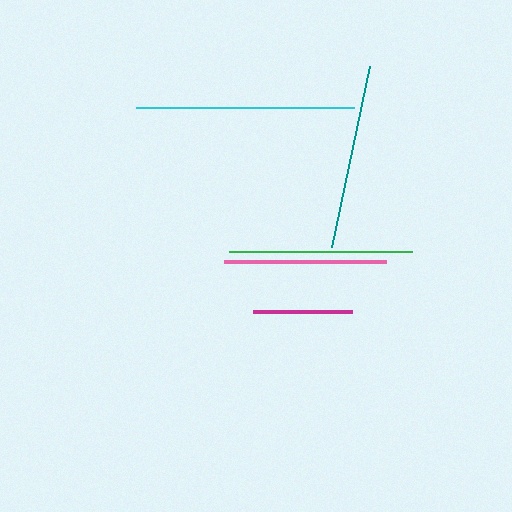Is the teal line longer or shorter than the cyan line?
The cyan line is longer than the teal line.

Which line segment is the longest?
The cyan line is the longest at approximately 218 pixels.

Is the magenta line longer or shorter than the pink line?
The pink line is longer than the magenta line.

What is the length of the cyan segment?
The cyan segment is approximately 218 pixels long.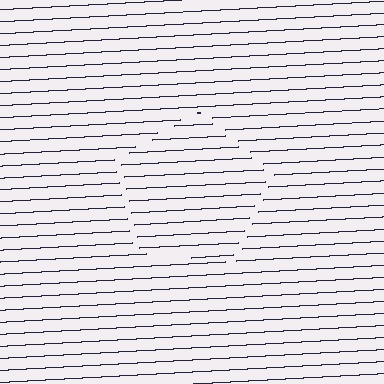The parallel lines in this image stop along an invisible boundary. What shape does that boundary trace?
An illusory pentagon. The interior of the shape contains the same grating, shifted by half a period — the contour is defined by the phase discontinuity where line-ends from the inner and outer gratings abut.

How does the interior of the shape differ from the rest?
The interior of the shape contains the same grating, shifted by half a period — the contour is defined by the phase discontinuity where line-ends from the inner and outer gratings abut.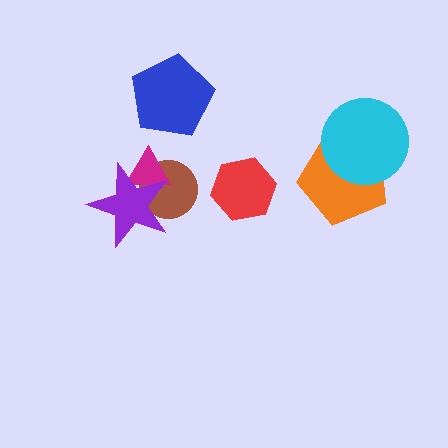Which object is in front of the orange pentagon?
The cyan circle is in front of the orange pentagon.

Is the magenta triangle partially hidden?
Yes, it is partially covered by another shape.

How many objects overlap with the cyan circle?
1 object overlaps with the cyan circle.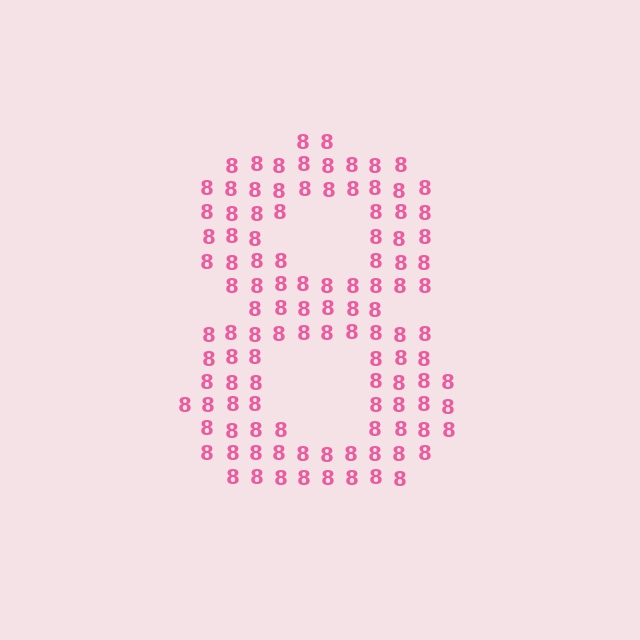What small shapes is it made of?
It is made of small digit 8's.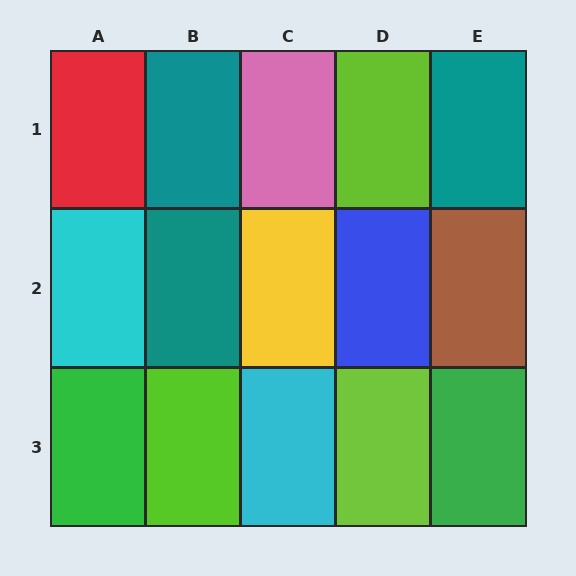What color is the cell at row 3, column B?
Lime.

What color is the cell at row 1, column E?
Teal.